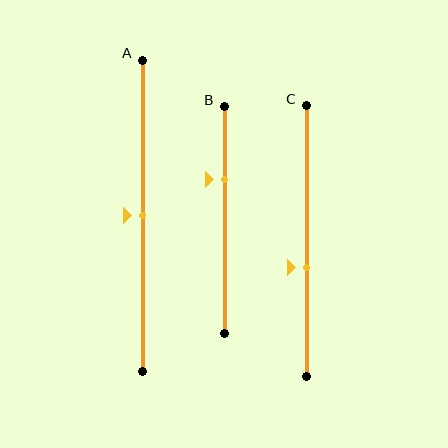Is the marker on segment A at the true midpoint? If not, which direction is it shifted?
Yes, the marker on segment A is at the true midpoint.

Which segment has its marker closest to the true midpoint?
Segment A has its marker closest to the true midpoint.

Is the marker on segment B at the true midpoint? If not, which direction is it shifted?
No, the marker on segment B is shifted upward by about 18% of the segment length.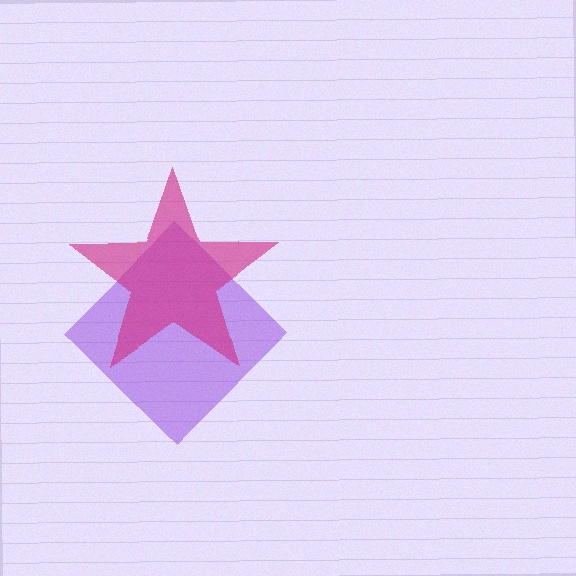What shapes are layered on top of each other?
The layered shapes are: a purple diamond, a magenta star.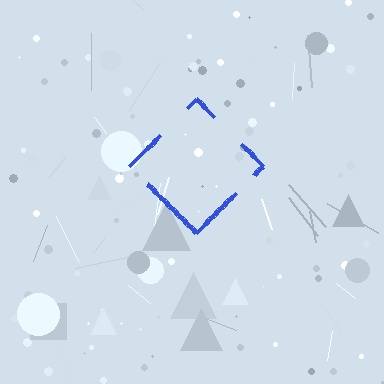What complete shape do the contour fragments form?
The contour fragments form a diamond.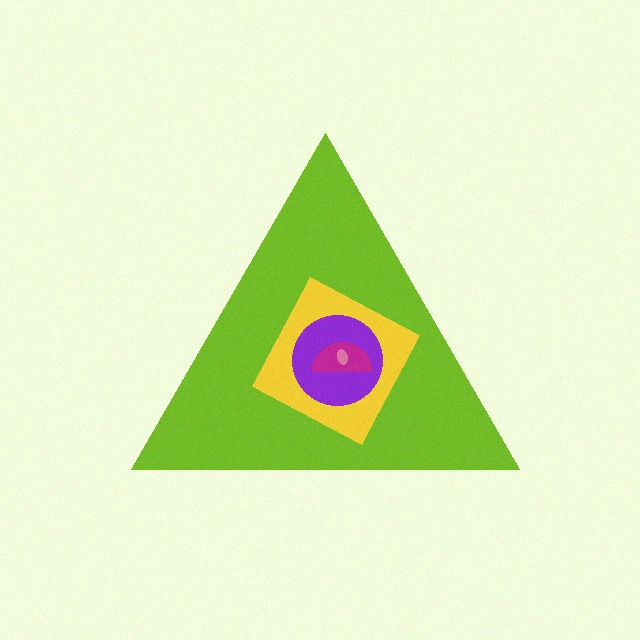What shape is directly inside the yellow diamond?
The purple circle.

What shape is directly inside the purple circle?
The magenta semicircle.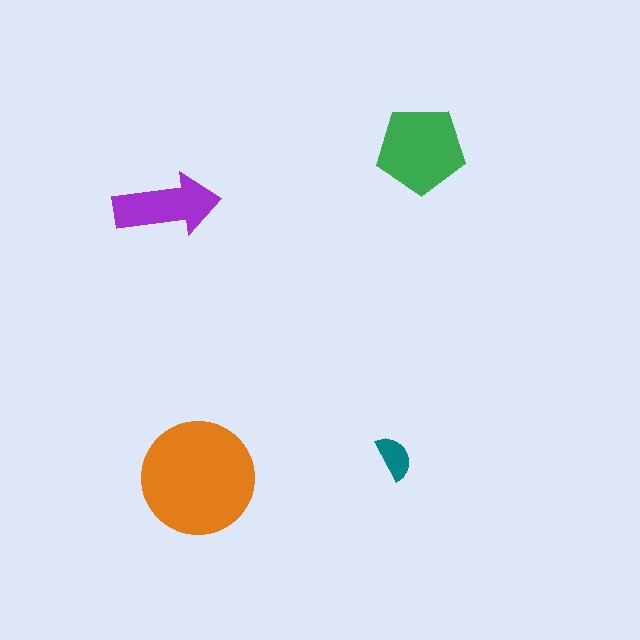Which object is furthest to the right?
The green pentagon is rightmost.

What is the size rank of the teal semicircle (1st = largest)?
4th.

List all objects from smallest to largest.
The teal semicircle, the purple arrow, the green pentagon, the orange circle.